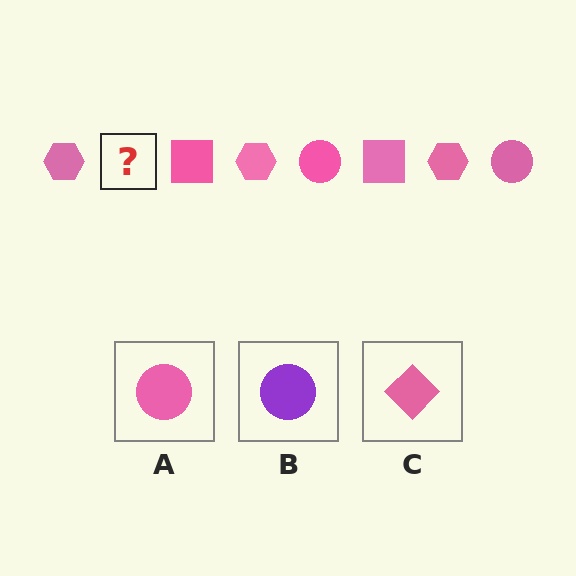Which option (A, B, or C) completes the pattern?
A.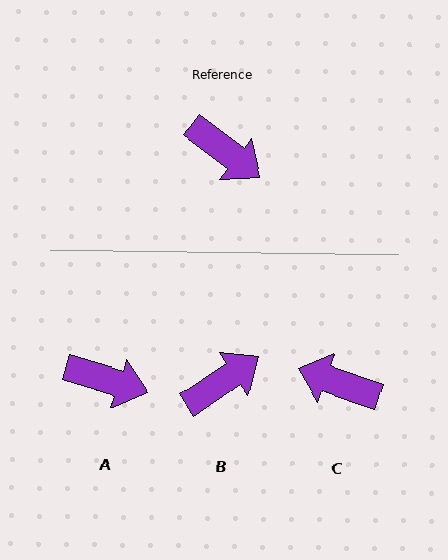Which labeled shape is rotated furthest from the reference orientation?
C, about 161 degrees away.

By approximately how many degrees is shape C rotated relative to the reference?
Approximately 161 degrees clockwise.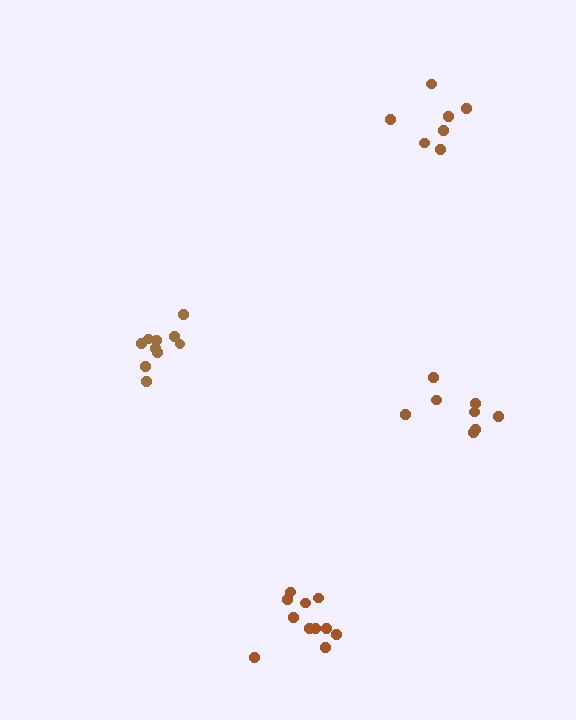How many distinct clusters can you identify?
There are 4 distinct clusters.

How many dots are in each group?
Group 1: 10 dots, Group 2: 11 dots, Group 3: 7 dots, Group 4: 8 dots (36 total).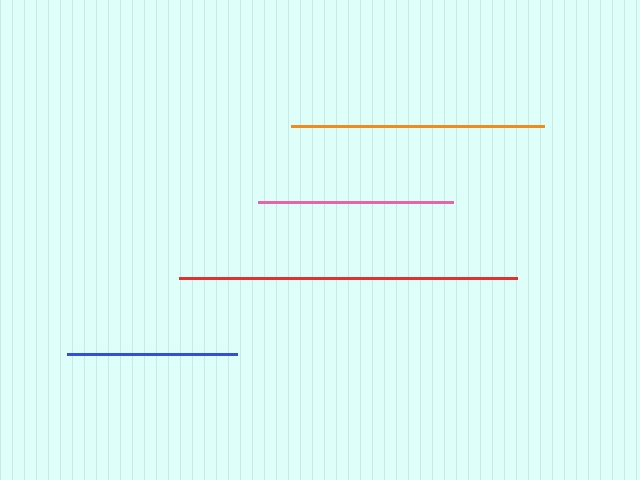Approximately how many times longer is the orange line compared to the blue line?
The orange line is approximately 1.5 times the length of the blue line.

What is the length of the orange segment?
The orange segment is approximately 253 pixels long.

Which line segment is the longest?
The red line is the longest at approximately 338 pixels.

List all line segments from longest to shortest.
From longest to shortest: red, orange, pink, blue.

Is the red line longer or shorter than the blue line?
The red line is longer than the blue line.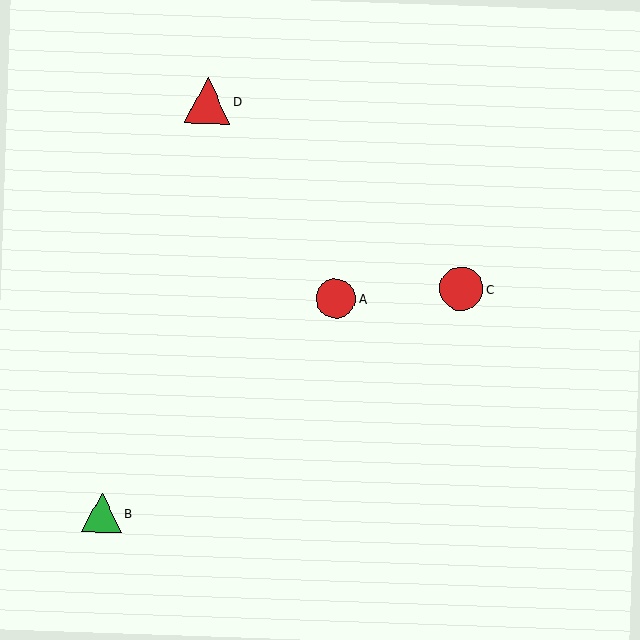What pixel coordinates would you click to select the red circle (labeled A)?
Click at (336, 299) to select the red circle A.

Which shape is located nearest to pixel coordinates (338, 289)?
The red circle (labeled A) at (336, 299) is nearest to that location.